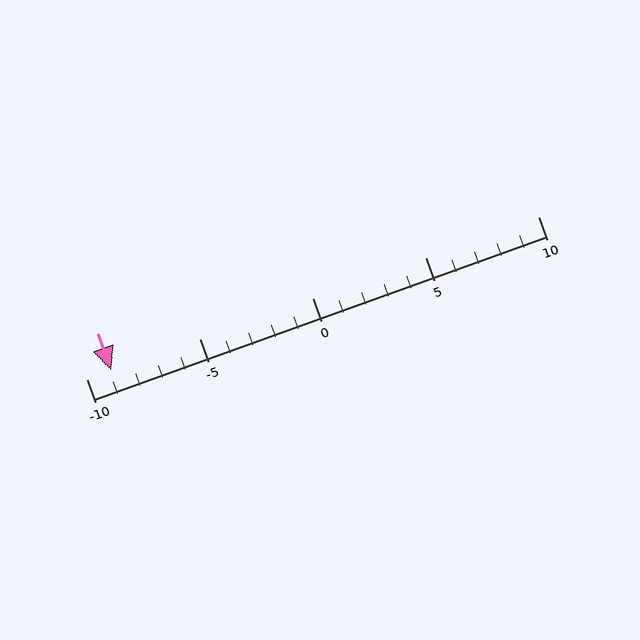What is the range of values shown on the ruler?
The ruler shows values from -10 to 10.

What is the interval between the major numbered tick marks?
The major tick marks are spaced 5 units apart.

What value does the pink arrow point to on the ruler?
The pink arrow points to approximately -9.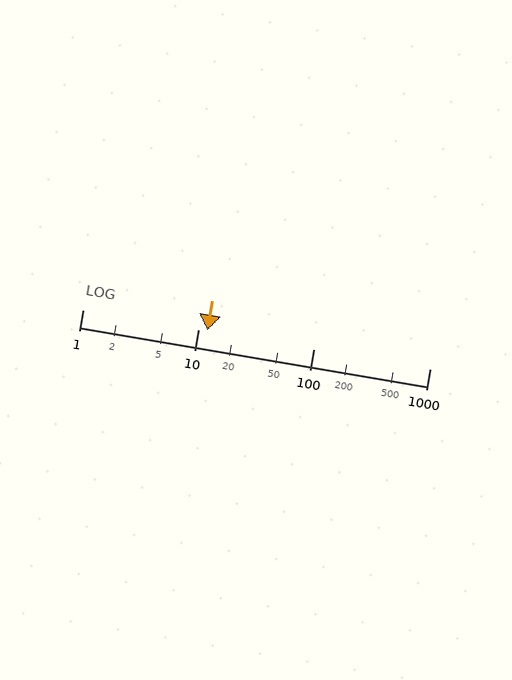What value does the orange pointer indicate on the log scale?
The pointer indicates approximately 12.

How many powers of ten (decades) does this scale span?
The scale spans 3 decades, from 1 to 1000.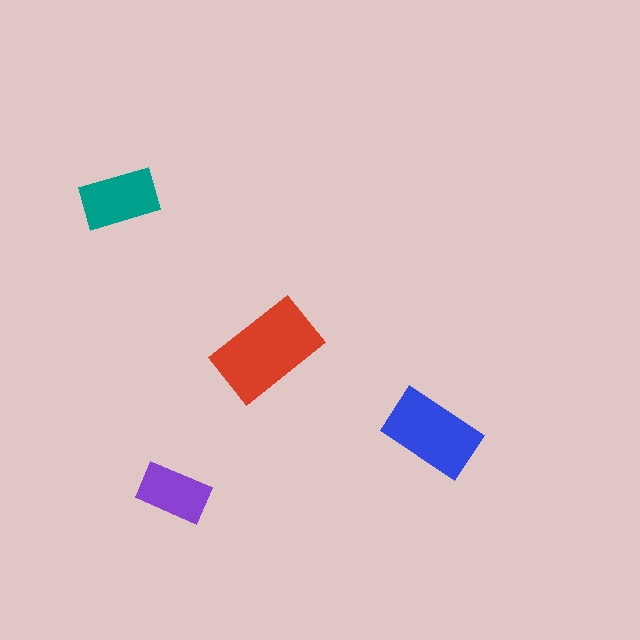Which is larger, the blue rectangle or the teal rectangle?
The blue one.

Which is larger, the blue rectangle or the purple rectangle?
The blue one.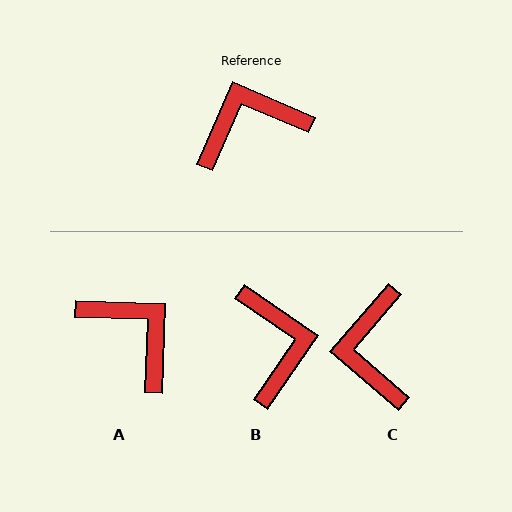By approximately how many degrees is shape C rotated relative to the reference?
Approximately 73 degrees counter-clockwise.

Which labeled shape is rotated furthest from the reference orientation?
B, about 101 degrees away.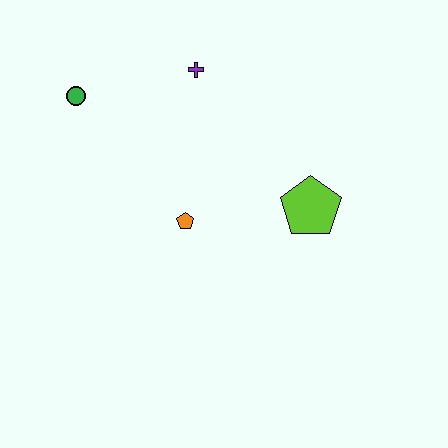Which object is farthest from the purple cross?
The lime pentagon is farthest from the purple cross.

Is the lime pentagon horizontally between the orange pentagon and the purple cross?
No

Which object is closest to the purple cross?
The green circle is closest to the purple cross.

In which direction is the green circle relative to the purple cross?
The green circle is to the left of the purple cross.